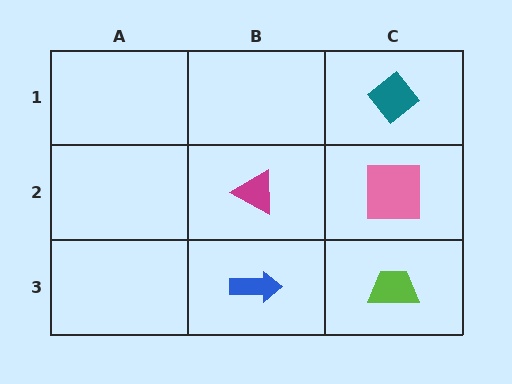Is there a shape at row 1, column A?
No, that cell is empty.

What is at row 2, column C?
A pink square.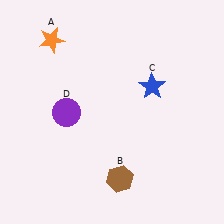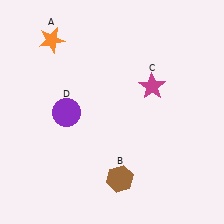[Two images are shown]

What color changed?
The star (C) changed from blue in Image 1 to magenta in Image 2.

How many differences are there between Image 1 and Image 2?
There is 1 difference between the two images.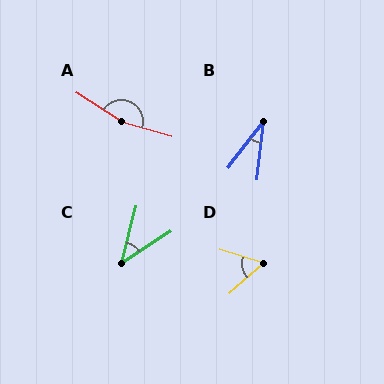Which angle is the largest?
A, at approximately 164 degrees.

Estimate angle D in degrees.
Approximately 59 degrees.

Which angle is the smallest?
B, at approximately 31 degrees.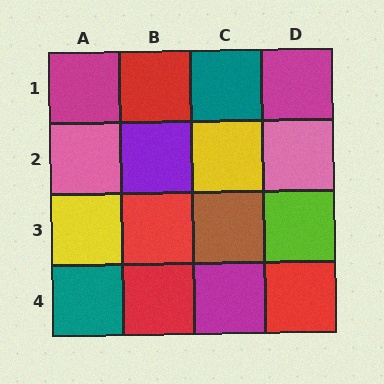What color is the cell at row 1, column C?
Teal.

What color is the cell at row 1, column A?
Magenta.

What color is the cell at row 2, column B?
Purple.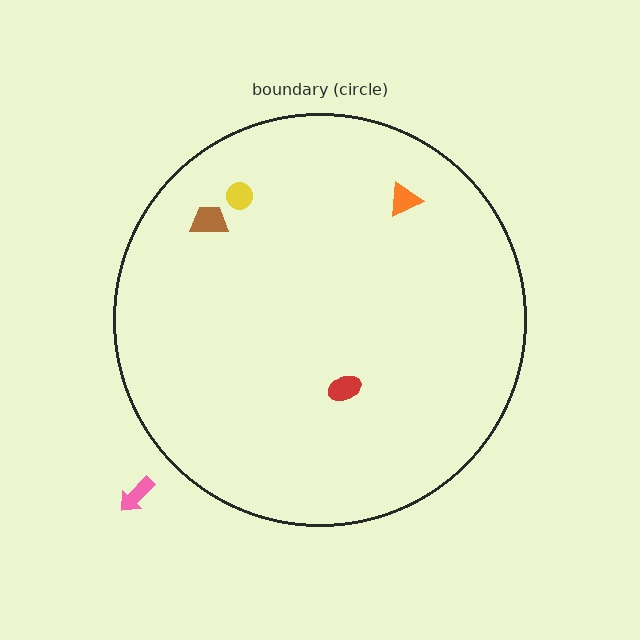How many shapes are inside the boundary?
4 inside, 1 outside.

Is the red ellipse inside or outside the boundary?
Inside.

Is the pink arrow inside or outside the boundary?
Outside.